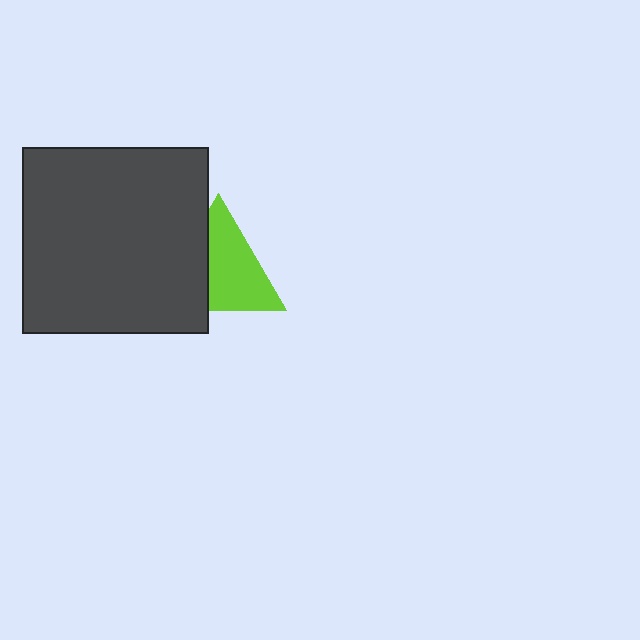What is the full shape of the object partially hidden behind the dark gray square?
The partially hidden object is a lime triangle.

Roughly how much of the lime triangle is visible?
About half of it is visible (roughly 62%).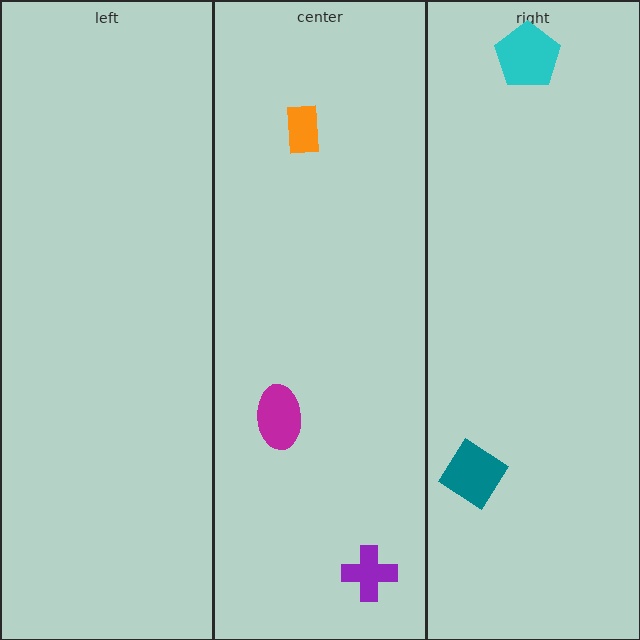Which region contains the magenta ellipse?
The center region.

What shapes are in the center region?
The orange rectangle, the purple cross, the magenta ellipse.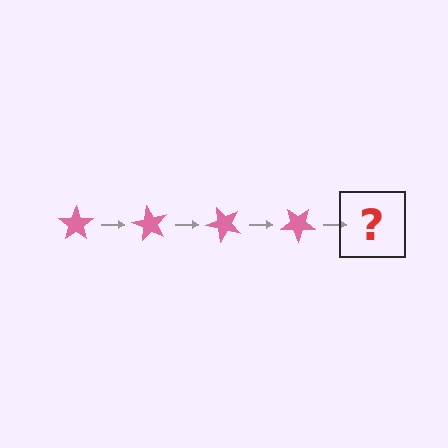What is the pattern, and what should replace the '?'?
The pattern is that the star rotates 60 degrees each step. The '?' should be a pink star rotated 240 degrees.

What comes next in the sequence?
The next element should be a pink star rotated 240 degrees.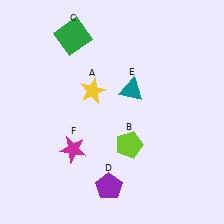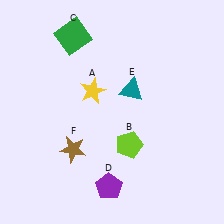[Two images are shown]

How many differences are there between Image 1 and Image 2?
There is 1 difference between the two images.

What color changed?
The star (F) changed from magenta in Image 1 to brown in Image 2.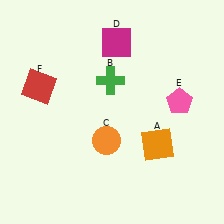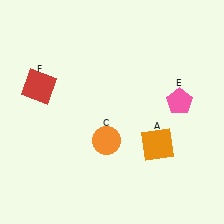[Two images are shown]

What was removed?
The green cross (B), the magenta square (D) were removed in Image 2.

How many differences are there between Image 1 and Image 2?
There are 2 differences between the two images.